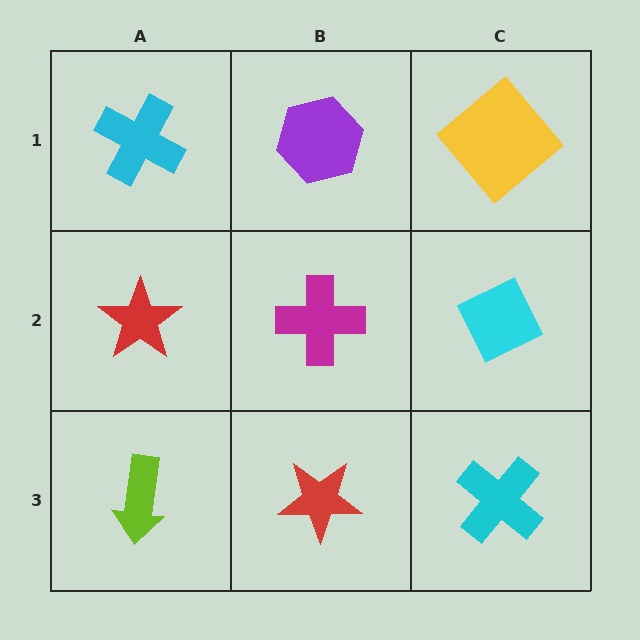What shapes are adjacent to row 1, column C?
A cyan diamond (row 2, column C), a purple hexagon (row 1, column B).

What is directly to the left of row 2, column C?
A magenta cross.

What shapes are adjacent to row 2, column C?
A yellow diamond (row 1, column C), a cyan cross (row 3, column C), a magenta cross (row 2, column B).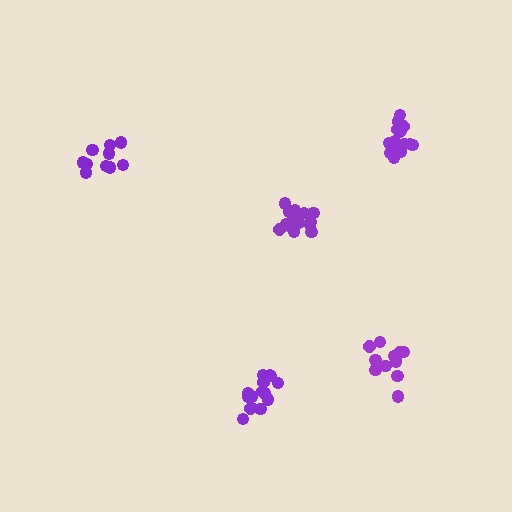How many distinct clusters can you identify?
There are 5 distinct clusters.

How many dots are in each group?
Group 1: 16 dots, Group 2: 16 dots, Group 3: 15 dots, Group 4: 10 dots, Group 5: 12 dots (69 total).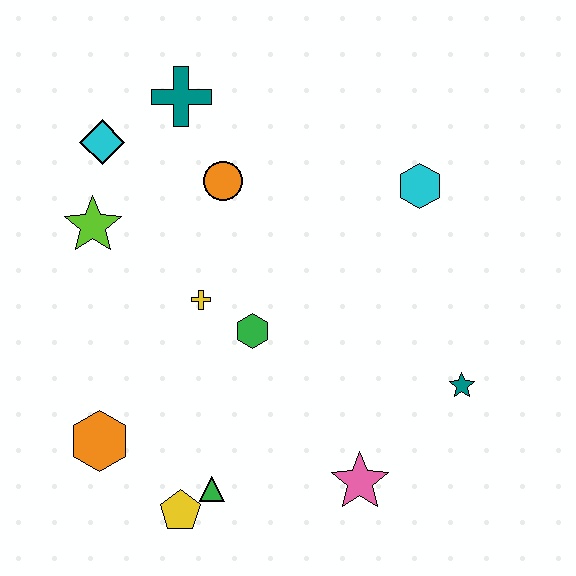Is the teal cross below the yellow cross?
No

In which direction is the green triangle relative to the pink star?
The green triangle is to the left of the pink star.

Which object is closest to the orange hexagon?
The yellow pentagon is closest to the orange hexagon.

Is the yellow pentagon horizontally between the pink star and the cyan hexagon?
No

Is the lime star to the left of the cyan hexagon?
Yes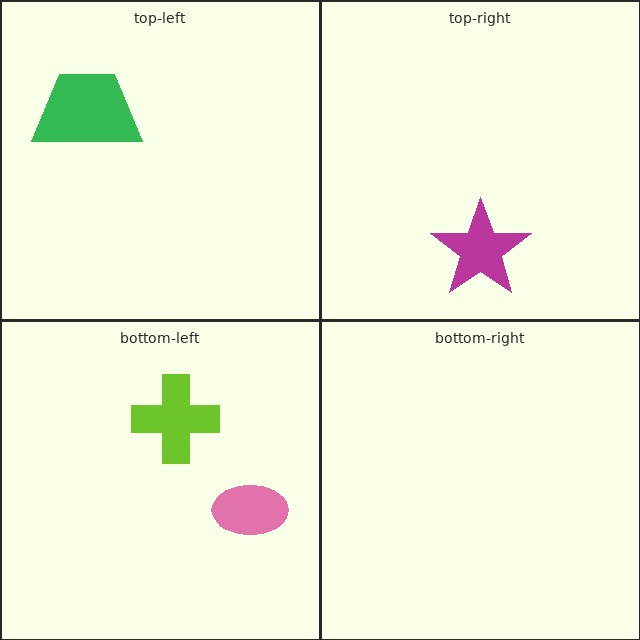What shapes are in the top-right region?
The magenta star.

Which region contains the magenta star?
The top-right region.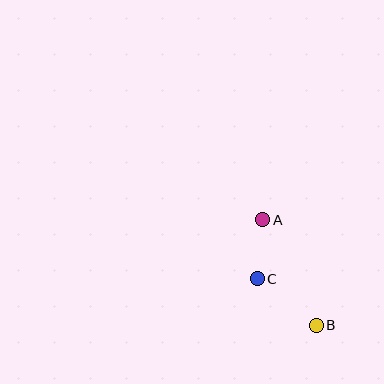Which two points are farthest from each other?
Points A and B are farthest from each other.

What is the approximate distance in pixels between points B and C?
The distance between B and C is approximately 75 pixels.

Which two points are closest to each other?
Points A and C are closest to each other.